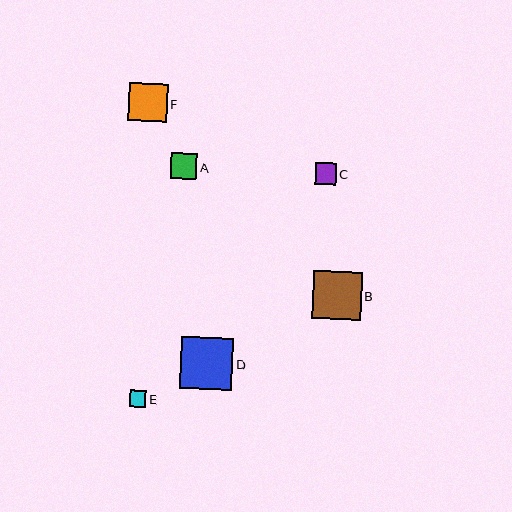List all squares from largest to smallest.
From largest to smallest: D, B, F, A, C, E.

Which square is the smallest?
Square E is the smallest with a size of approximately 17 pixels.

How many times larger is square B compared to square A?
Square B is approximately 1.9 times the size of square A.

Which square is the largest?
Square D is the largest with a size of approximately 53 pixels.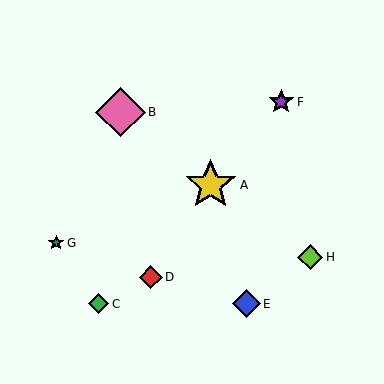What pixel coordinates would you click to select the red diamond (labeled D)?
Click at (151, 277) to select the red diamond D.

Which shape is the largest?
The yellow star (labeled A) is the largest.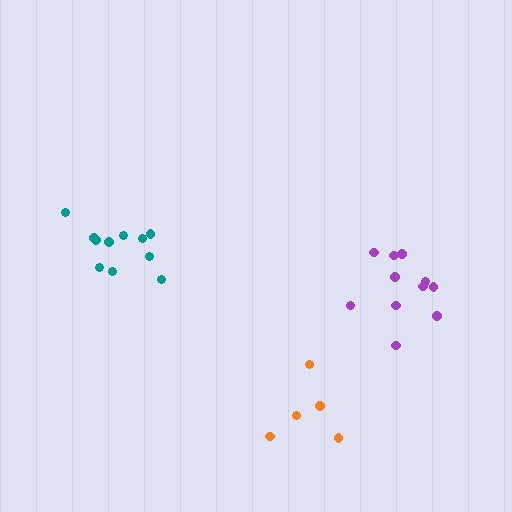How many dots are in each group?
Group 1: 11 dots, Group 2: 5 dots, Group 3: 11 dots (27 total).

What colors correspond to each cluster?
The clusters are colored: teal, orange, purple.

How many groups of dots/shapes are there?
There are 3 groups.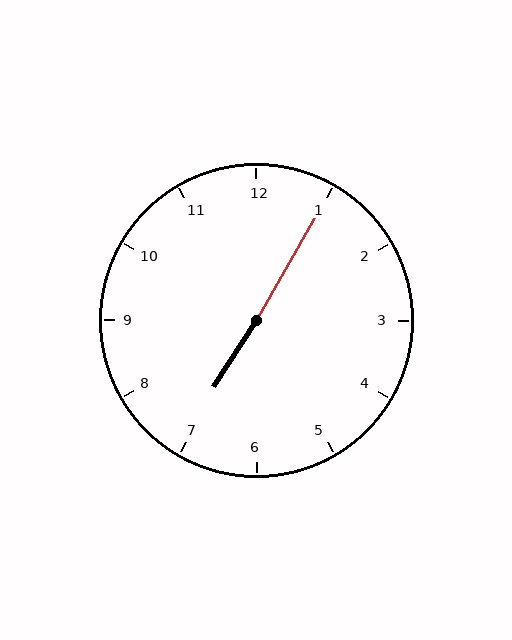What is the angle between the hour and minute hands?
Approximately 178 degrees.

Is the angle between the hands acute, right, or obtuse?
It is obtuse.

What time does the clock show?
7:05.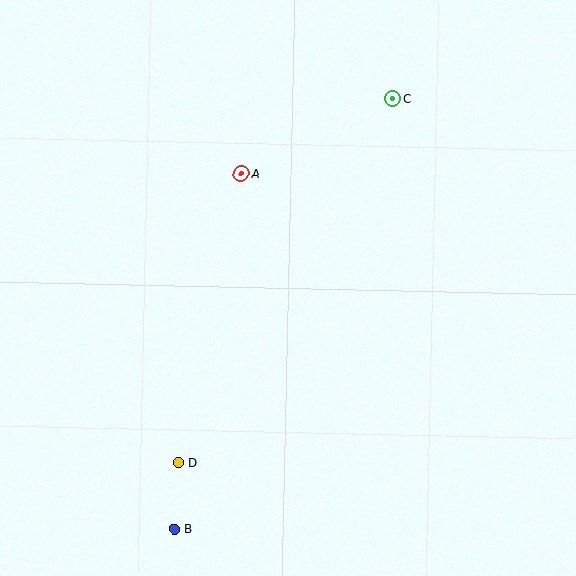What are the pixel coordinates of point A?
Point A is at (241, 174).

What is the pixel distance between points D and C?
The distance between D and C is 422 pixels.